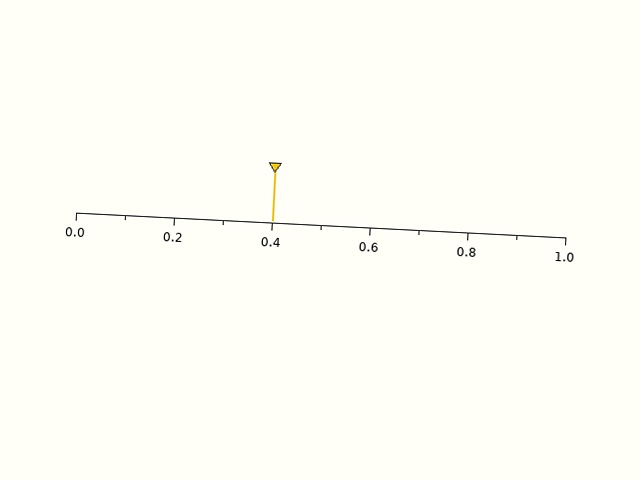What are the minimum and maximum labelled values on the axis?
The axis runs from 0.0 to 1.0.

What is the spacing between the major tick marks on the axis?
The major ticks are spaced 0.2 apart.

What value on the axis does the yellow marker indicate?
The marker indicates approximately 0.4.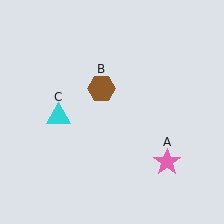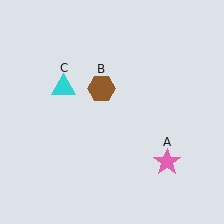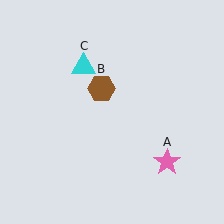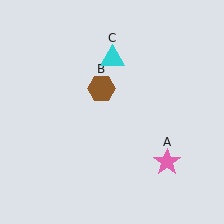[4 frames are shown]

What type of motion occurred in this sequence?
The cyan triangle (object C) rotated clockwise around the center of the scene.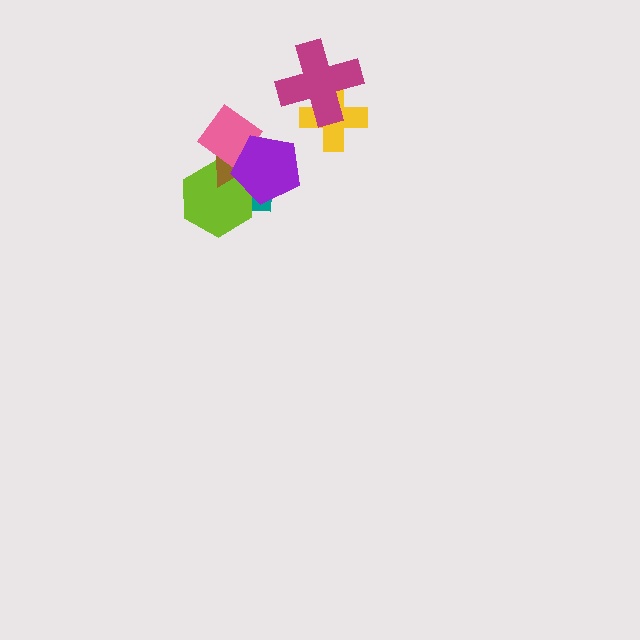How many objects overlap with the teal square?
4 objects overlap with the teal square.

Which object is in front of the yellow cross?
The magenta cross is in front of the yellow cross.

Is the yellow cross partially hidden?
Yes, it is partially covered by another shape.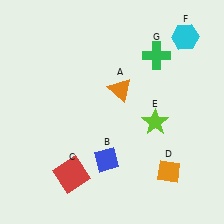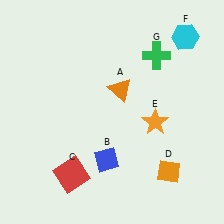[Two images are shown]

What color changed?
The star (E) changed from lime in Image 1 to orange in Image 2.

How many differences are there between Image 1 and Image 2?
There is 1 difference between the two images.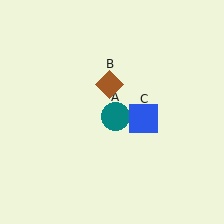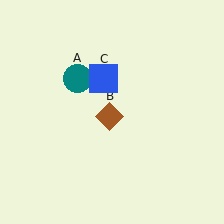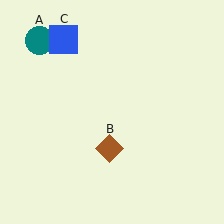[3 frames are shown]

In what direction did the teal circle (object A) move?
The teal circle (object A) moved up and to the left.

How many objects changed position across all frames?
3 objects changed position: teal circle (object A), brown diamond (object B), blue square (object C).